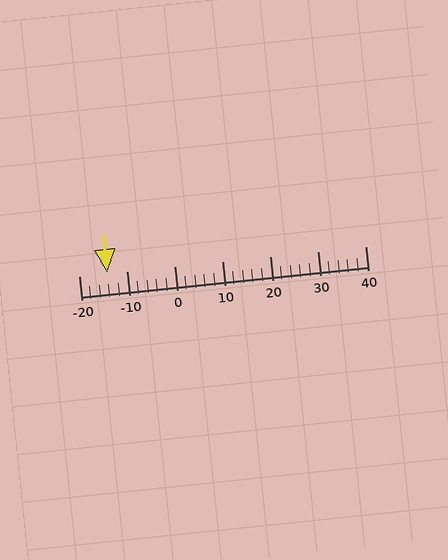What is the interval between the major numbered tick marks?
The major tick marks are spaced 10 units apart.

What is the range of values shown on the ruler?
The ruler shows values from -20 to 40.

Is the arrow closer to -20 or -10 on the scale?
The arrow is closer to -10.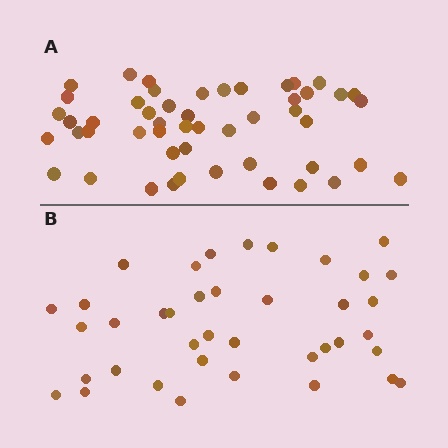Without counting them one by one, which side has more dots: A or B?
Region A (the top region) has more dots.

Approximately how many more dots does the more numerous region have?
Region A has roughly 12 or so more dots than region B.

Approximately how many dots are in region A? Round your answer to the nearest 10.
About 50 dots.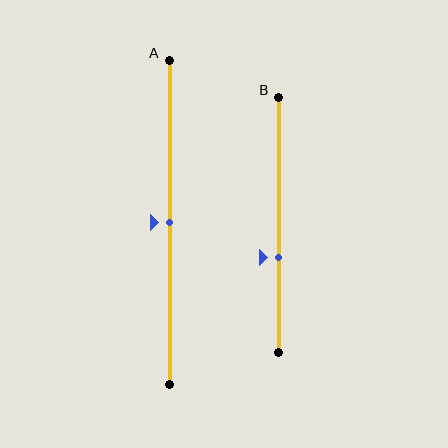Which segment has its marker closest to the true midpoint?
Segment A has its marker closest to the true midpoint.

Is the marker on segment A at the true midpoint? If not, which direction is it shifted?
Yes, the marker on segment A is at the true midpoint.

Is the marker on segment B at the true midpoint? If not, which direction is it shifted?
No, the marker on segment B is shifted downward by about 13% of the segment length.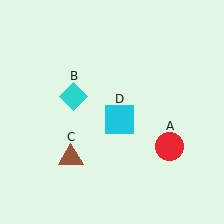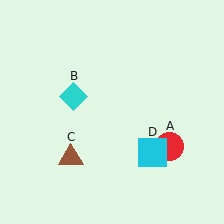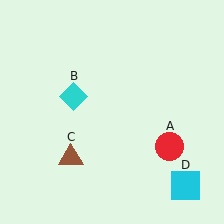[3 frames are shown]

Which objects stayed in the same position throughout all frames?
Red circle (object A) and cyan diamond (object B) and brown triangle (object C) remained stationary.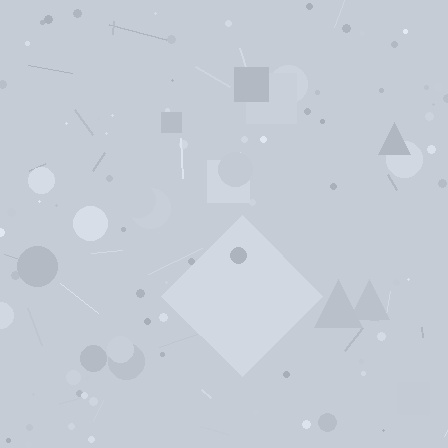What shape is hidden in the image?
A diamond is hidden in the image.